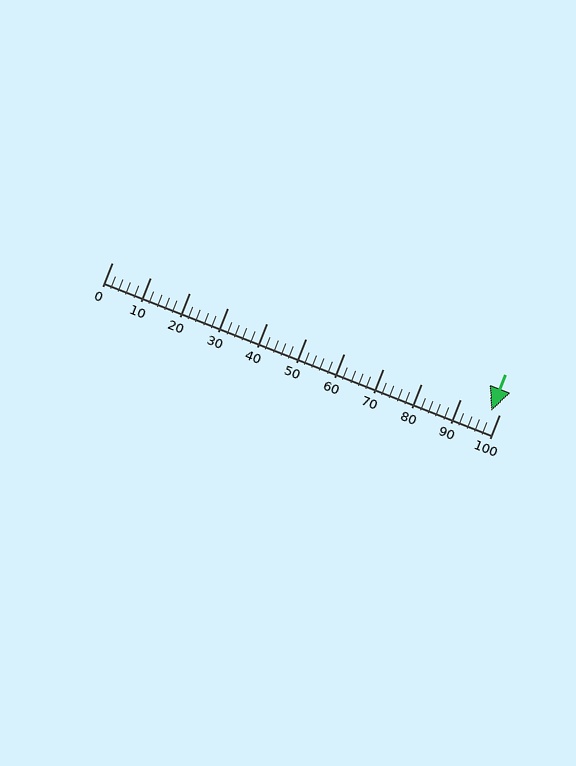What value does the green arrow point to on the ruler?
The green arrow points to approximately 98.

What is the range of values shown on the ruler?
The ruler shows values from 0 to 100.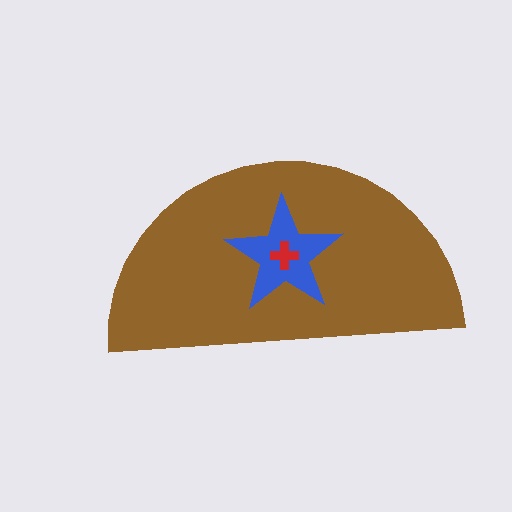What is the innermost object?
The red cross.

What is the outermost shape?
The brown semicircle.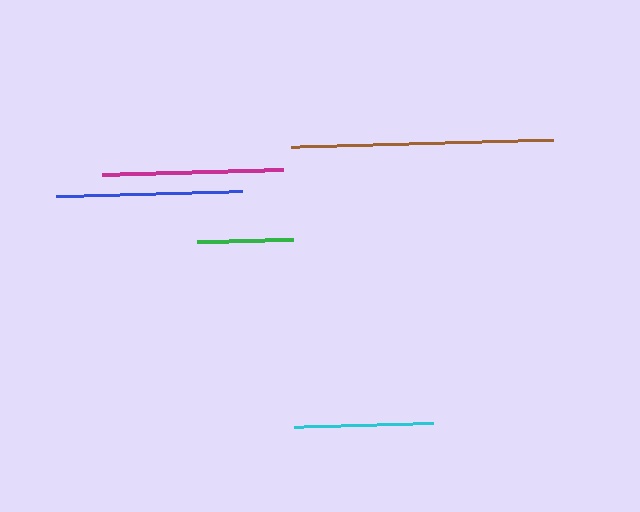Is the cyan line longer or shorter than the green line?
The cyan line is longer than the green line.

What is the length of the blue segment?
The blue segment is approximately 186 pixels long.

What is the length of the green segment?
The green segment is approximately 97 pixels long.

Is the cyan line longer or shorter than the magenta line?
The magenta line is longer than the cyan line.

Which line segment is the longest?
The brown line is the longest at approximately 262 pixels.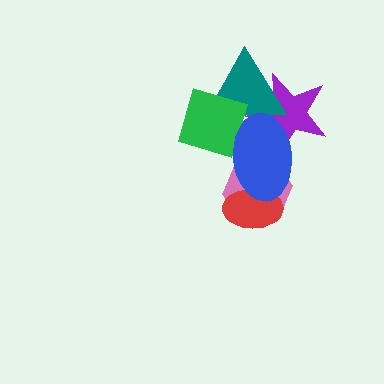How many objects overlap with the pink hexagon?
2 objects overlap with the pink hexagon.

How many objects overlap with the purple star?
2 objects overlap with the purple star.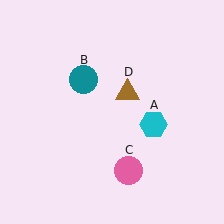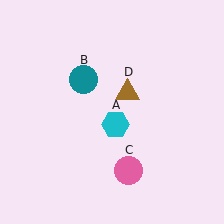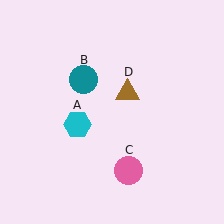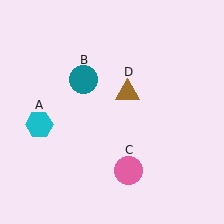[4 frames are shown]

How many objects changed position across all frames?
1 object changed position: cyan hexagon (object A).